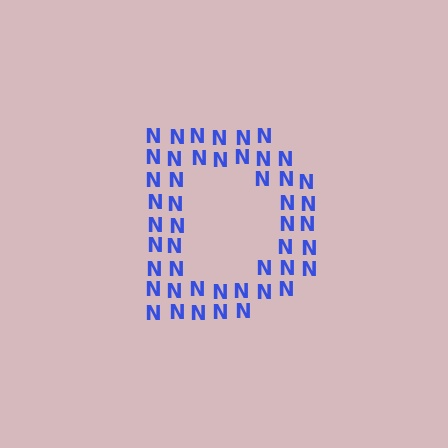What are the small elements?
The small elements are letter N's.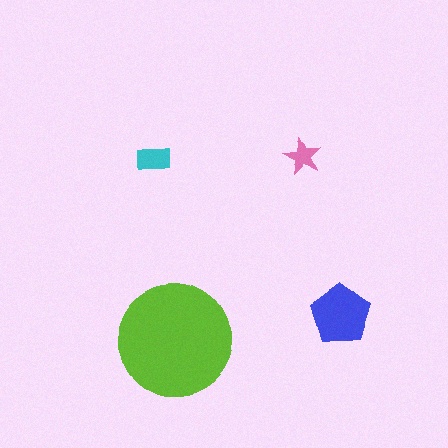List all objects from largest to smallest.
The lime circle, the blue pentagon, the cyan rectangle, the pink star.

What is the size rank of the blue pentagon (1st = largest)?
2nd.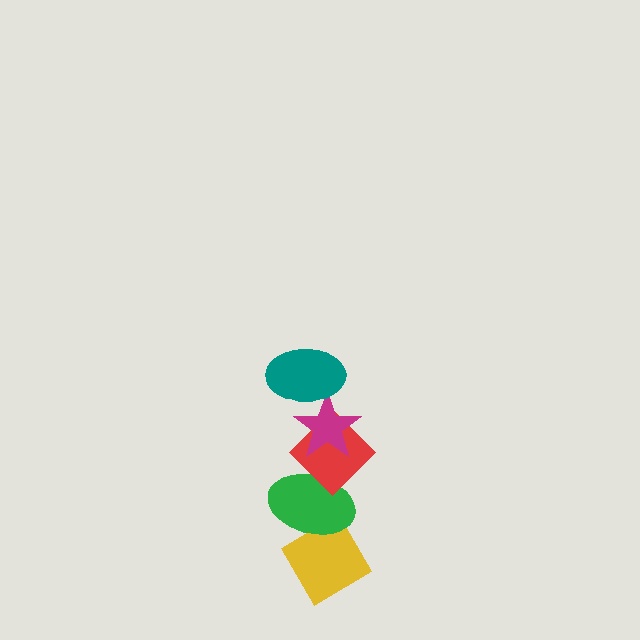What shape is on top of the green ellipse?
The red diamond is on top of the green ellipse.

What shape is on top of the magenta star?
The teal ellipse is on top of the magenta star.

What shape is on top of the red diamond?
The magenta star is on top of the red diamond.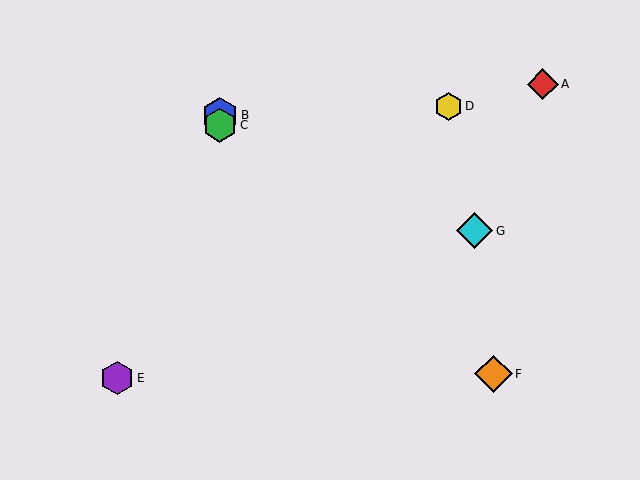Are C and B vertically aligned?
Yes, both are at x≈220.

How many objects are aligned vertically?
2 objects (B, C) are aligned vertically.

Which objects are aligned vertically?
Objects B, C are aligned vertically.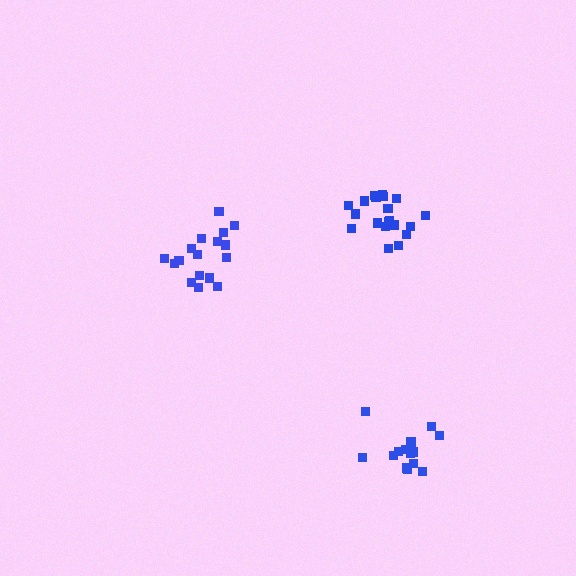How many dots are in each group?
Group 1: 18 dots, Group 2: 15 dots, Group 3: 20 dots (53 total).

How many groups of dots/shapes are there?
There are 3 groups.